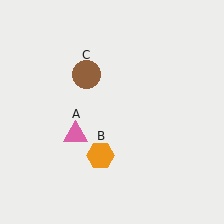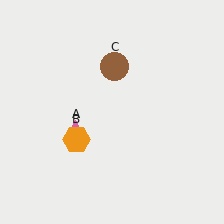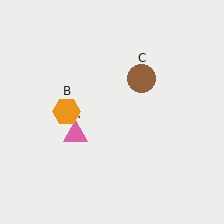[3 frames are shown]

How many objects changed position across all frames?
2 objects changed position: orange hexagon (object B), brown circle (object C).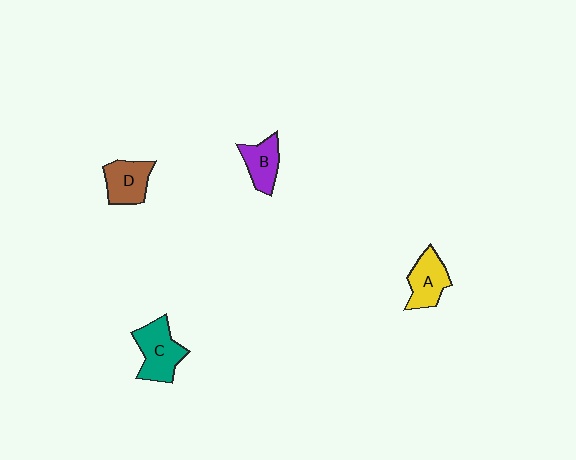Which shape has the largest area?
Shape C (teal).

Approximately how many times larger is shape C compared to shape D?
Approximately 1.2 times.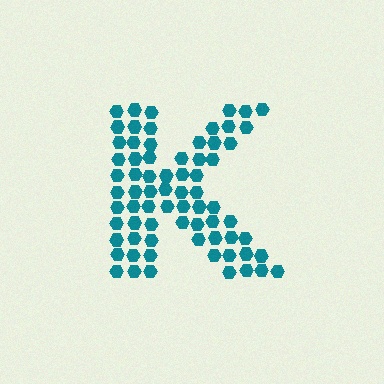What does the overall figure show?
The overall figure shows the letter K.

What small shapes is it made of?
It is made of small hexagons.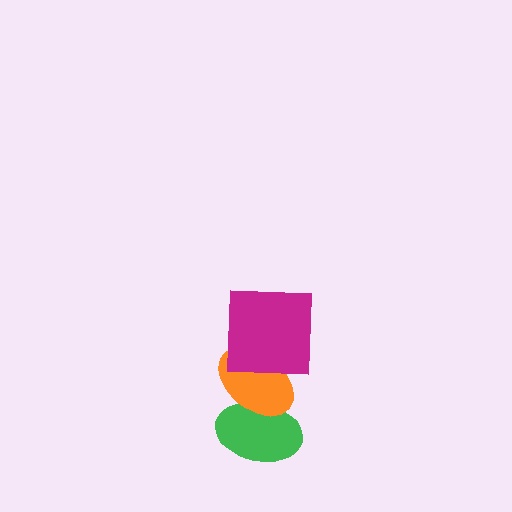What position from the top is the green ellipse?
The green ellipse is 3rd from the top.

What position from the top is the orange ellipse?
The orange ellipse is 2nd from the top.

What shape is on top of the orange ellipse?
The magenta square is on top of the orange ellipse.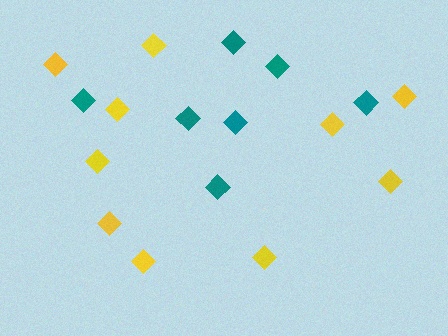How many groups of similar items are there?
There are 2 groups: one group of teal diamonds (7) and one group of yellow diamonds (10).